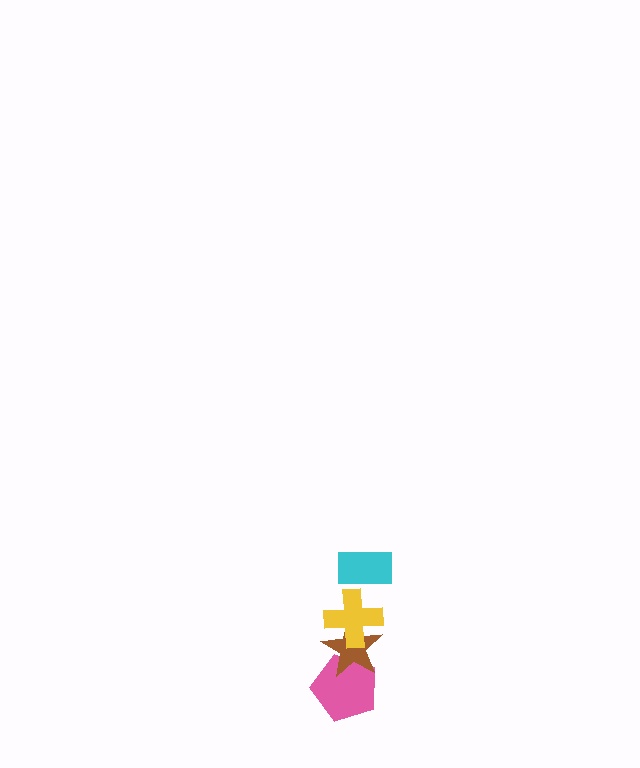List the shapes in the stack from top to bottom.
From top to bottom: the cyan rectangle, the yellow cross, the brown star, the pink pentagon.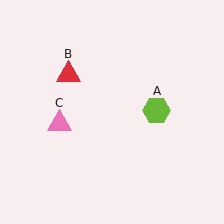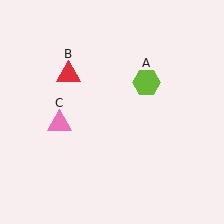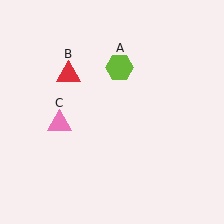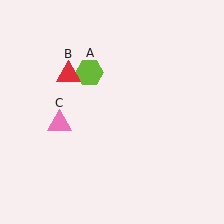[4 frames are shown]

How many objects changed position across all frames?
1 object changed position: lime hexagon (object A).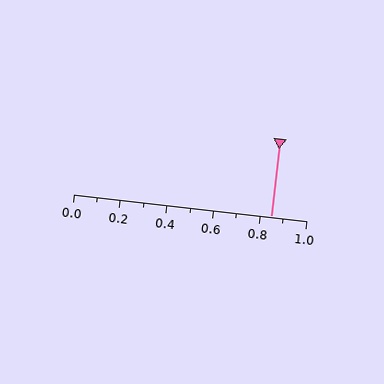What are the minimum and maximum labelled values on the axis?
The axis runs from 0.0 to 1.0.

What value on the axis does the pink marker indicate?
The marker indicates approximately 0.85.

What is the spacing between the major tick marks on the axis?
The major ticks are spaced 0.2 apart.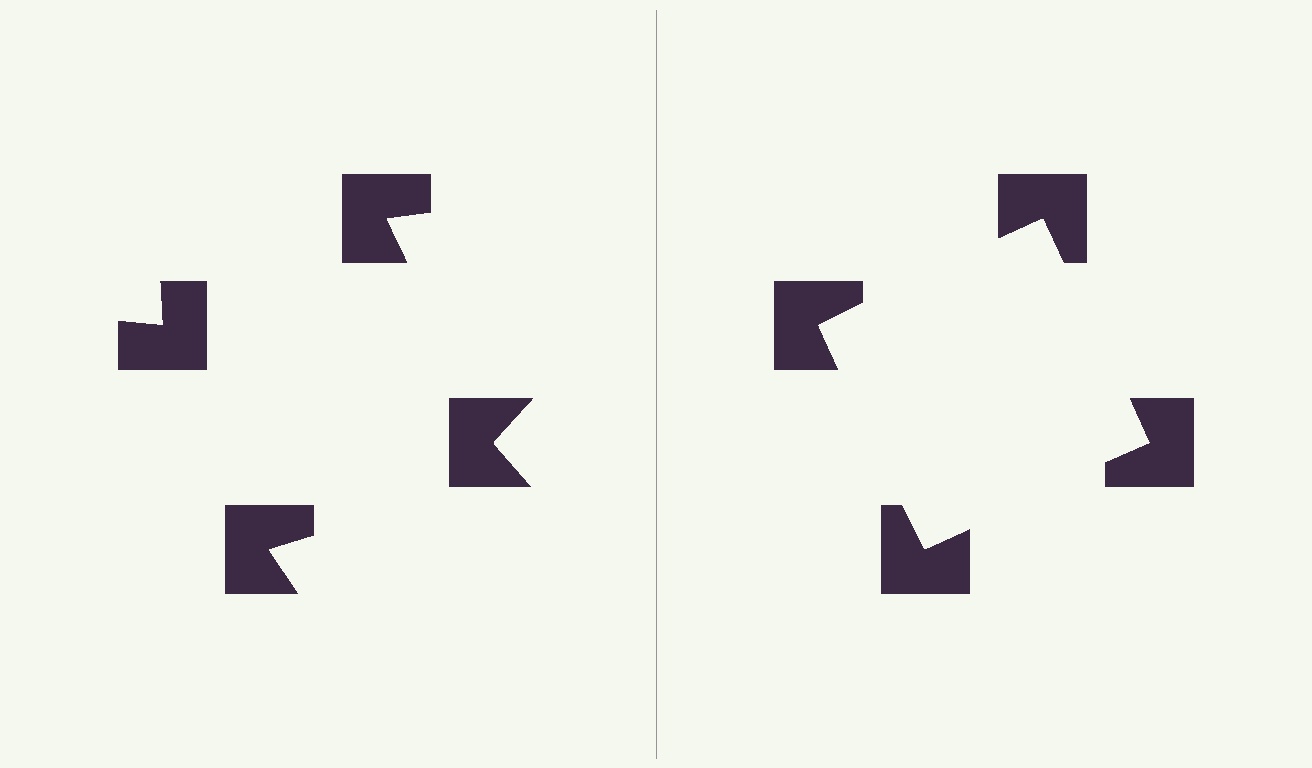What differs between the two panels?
The notched squares are positioned identically on both sides; only the wedge orientations differ. On the right they align to a square; on the left they are misaligned.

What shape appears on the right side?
An illusory square.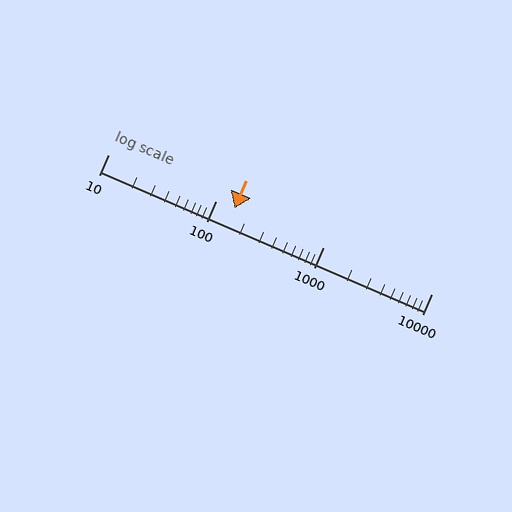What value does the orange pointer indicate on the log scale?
The pointer indicates approximately 150.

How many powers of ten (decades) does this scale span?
The scale spans 3 decades, from 10 to 10000.